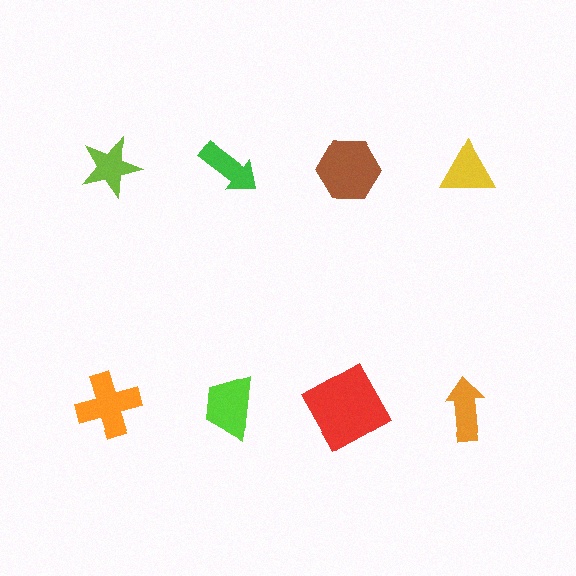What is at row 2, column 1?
An orange cross.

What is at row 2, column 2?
A lime trapezoid.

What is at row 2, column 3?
A red square.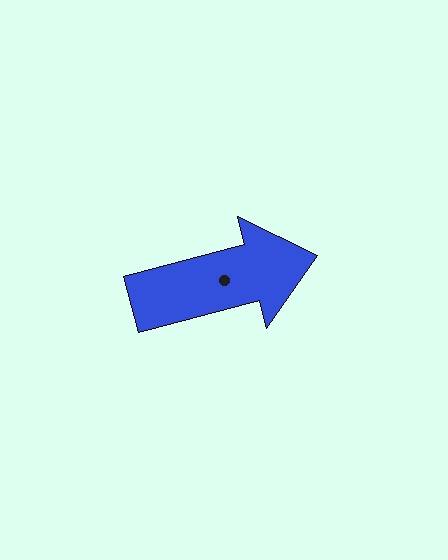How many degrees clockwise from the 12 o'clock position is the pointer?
Approximately 75 degrees.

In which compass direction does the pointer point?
East.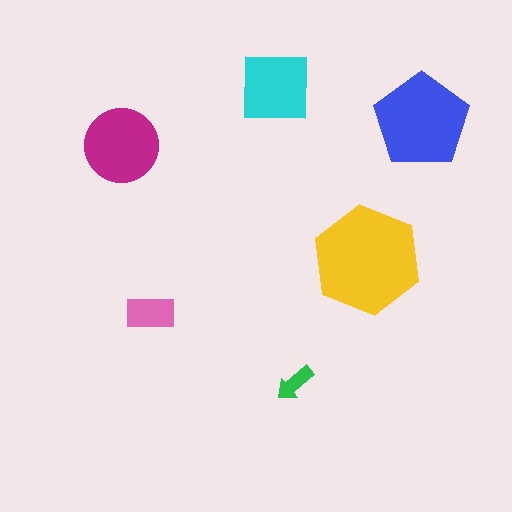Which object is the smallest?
The green arrow.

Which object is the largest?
The yellow hexagon.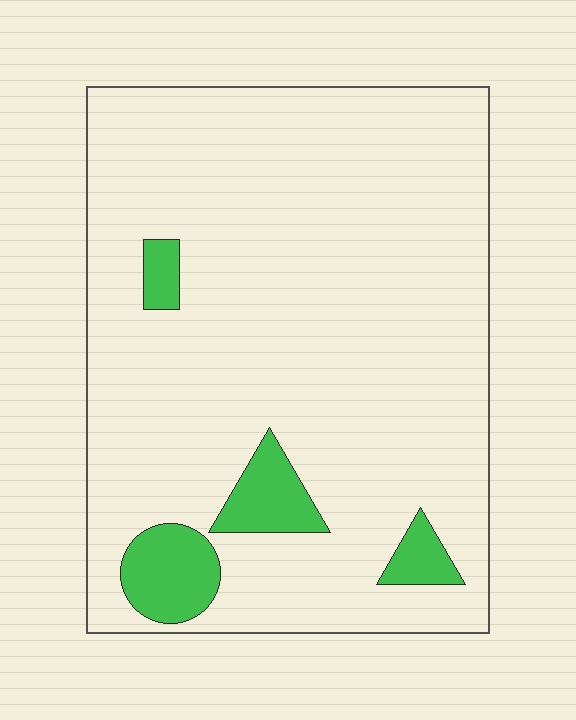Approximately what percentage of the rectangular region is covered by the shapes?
Approximately 10%.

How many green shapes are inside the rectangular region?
4.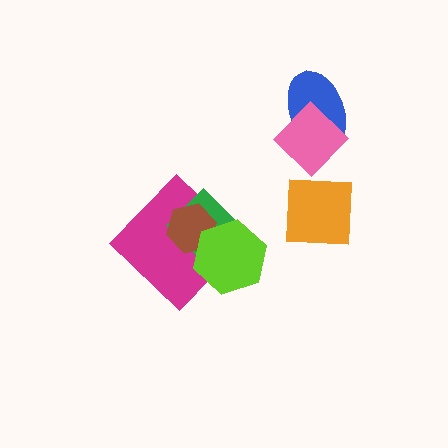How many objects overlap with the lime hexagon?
3 objects overlap with the lime hexagon.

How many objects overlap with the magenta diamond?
3 objects overlap with the magenta diamond.